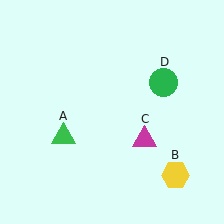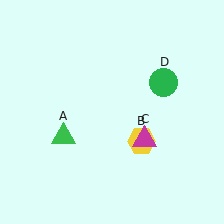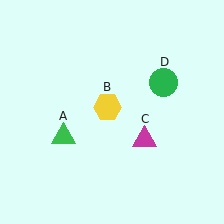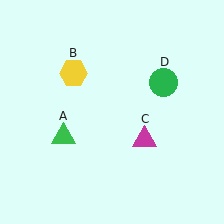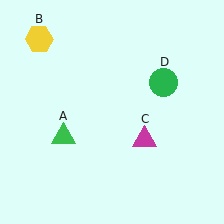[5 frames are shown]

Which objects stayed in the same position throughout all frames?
Green triangle (object A) and magenta triangle (object C) and green circle (object D) remained stationary.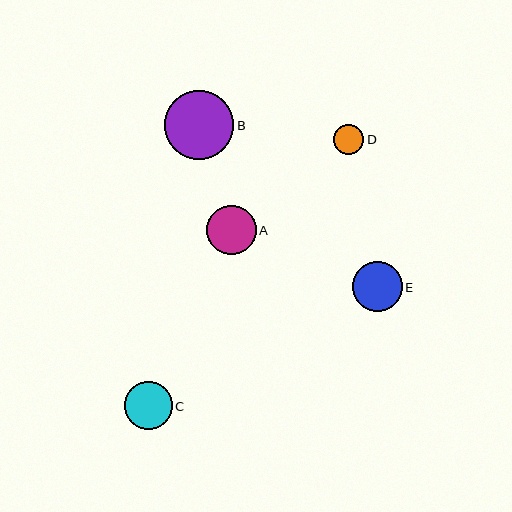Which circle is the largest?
Circle B is the largest with a size of approximately 69 pixels.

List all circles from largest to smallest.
From largest to smallest: B, E, A, C, D.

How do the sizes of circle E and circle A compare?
Circle E and circle A are approximately the same size.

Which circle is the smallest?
Circle D is the smallest with a size of approximately 30 pixels.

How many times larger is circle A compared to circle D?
Circle A is approximately 1.6 times the size of circle D.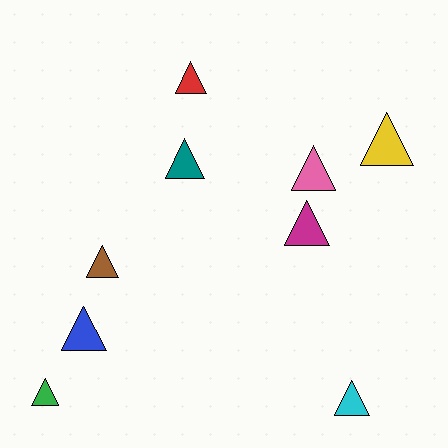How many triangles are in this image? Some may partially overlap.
There are 9 triangles.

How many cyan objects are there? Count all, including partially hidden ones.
There is 1 cyan object.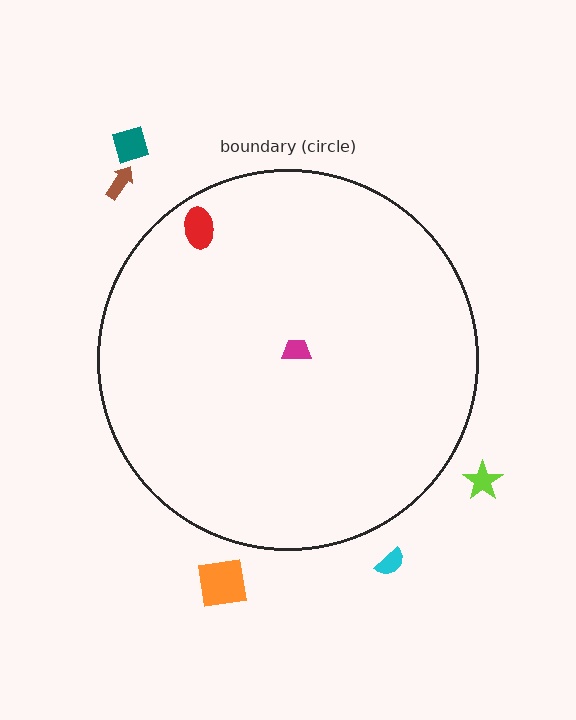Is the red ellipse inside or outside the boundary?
Inside.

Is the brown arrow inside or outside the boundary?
Outside.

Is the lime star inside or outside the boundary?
Outside.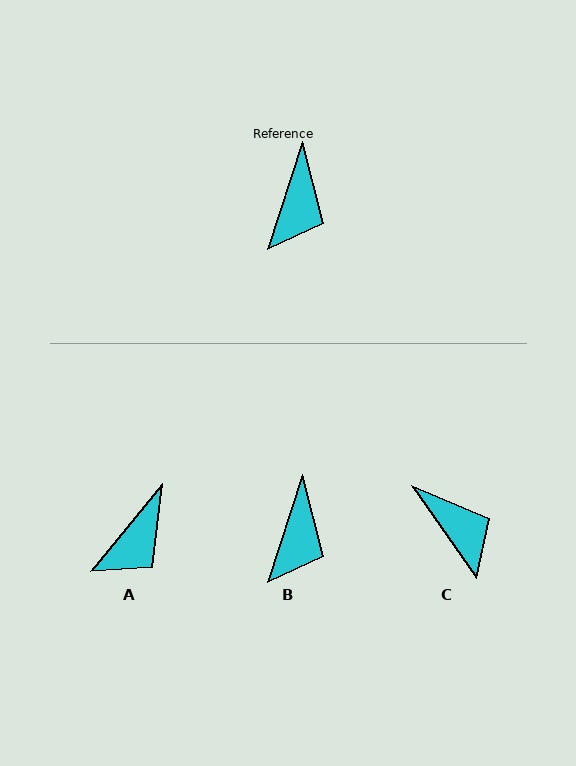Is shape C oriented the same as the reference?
No, it is off by about 53 degrees.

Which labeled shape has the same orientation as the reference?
B.